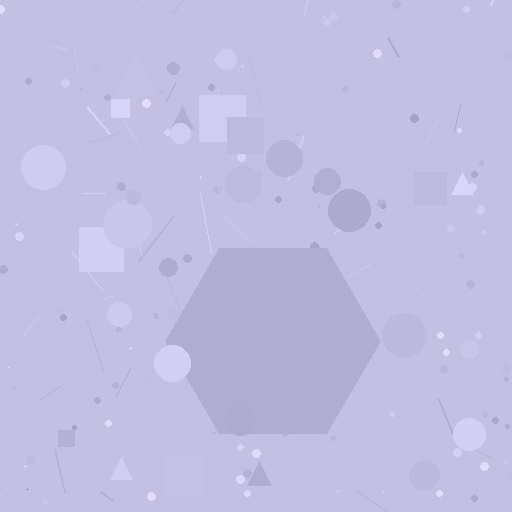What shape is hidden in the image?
A hexagon is hidden in the image.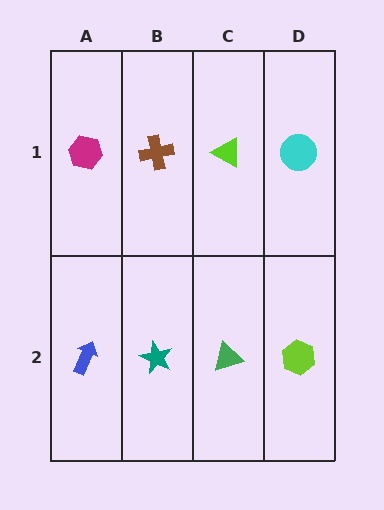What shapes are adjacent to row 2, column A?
A magenta hexagon (row 1, column A), a teal star (row 2, column B).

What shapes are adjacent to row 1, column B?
A teal star (row 2, column B), a magenta hexagon (row 1, column A), a lime triangle (row 1, column C).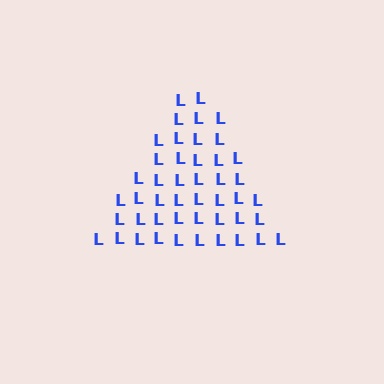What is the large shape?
The large shape is a triangle.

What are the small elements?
The small elements are letter L's.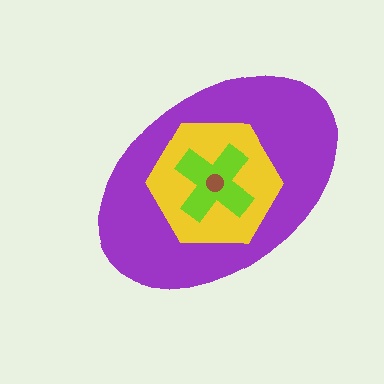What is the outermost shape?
The purple ellipse.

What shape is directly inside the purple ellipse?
The yellow hexagon.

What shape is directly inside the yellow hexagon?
The lime cross.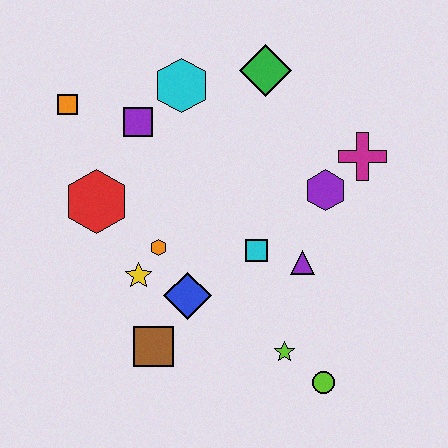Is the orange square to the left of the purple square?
Yes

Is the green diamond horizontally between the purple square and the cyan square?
No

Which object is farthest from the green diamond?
The lime circle is farthest from the green diamond.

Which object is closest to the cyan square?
The purple triangle is closest to the cyan square.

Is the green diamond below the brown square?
No